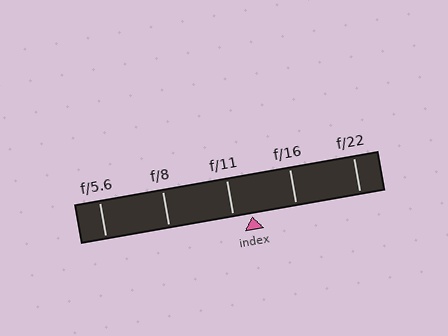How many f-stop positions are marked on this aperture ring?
There are 5 f-stop positions marked.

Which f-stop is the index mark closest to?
The index mark is closest to f/11.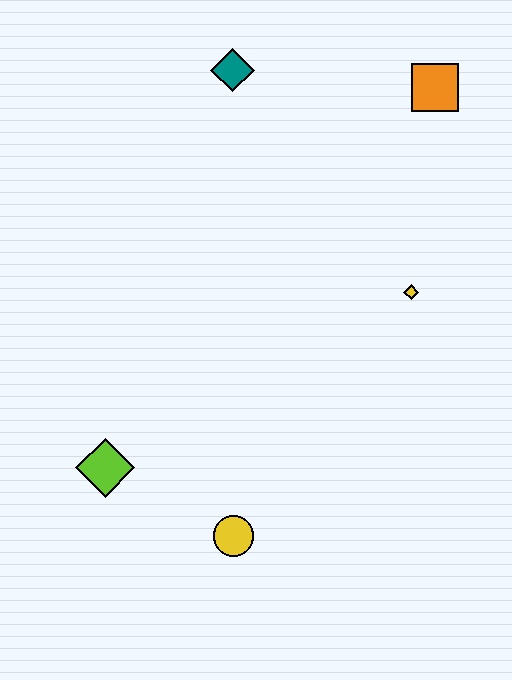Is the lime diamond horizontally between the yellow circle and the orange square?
No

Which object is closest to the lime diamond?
The yellow circle is closest to the lime diamond.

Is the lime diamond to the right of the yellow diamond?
No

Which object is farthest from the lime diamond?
The orange square is farthest from the lime diamond.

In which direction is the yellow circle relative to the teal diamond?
The yellow circle is below the teal diamond.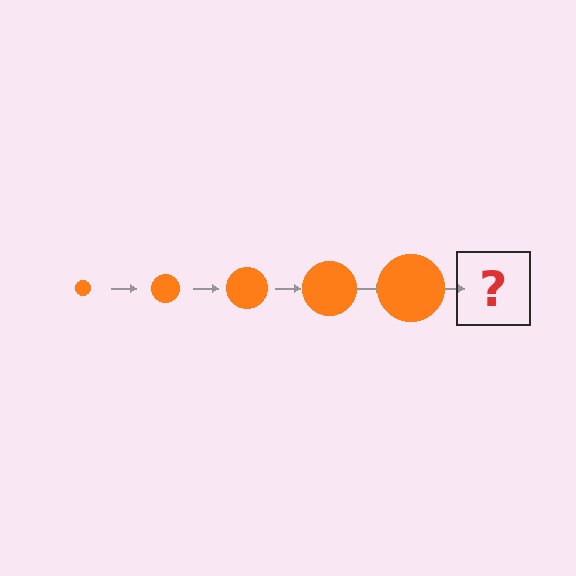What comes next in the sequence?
The next element should be an orange circle, larger than the previous one.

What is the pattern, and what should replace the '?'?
The pattern is that the circle gets progressively larger each step. The '?' should be an orange circle, larger than the previous one.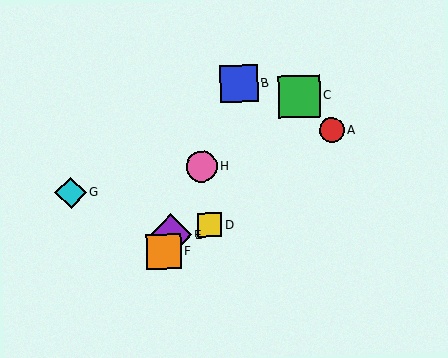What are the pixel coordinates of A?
Object A is at (332, 130).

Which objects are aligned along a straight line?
Objects B, E, F, H are aligned along a straight line.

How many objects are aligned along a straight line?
4 objects (B, E, F, H) are aligned along a straight line.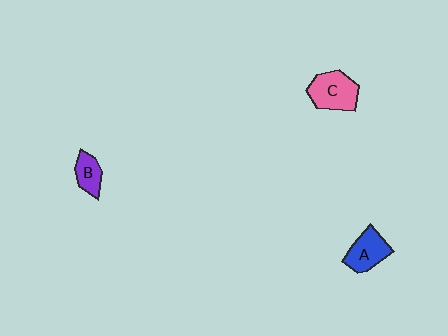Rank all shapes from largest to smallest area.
From largest to smallest: C (pink), A (blue), B (purple).